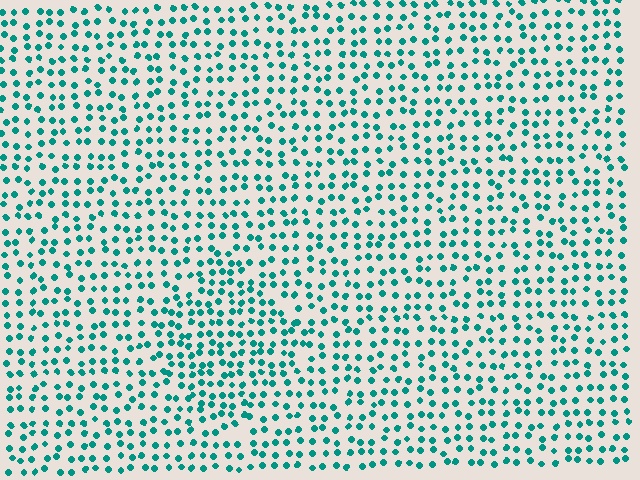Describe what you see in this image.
The image contains small teal elements arranged at two different densities. A diamond-shaped region is visible where the elements are more densely packed than the surrounding area.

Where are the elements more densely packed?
The elements are more densely packed inside the diamond boundary.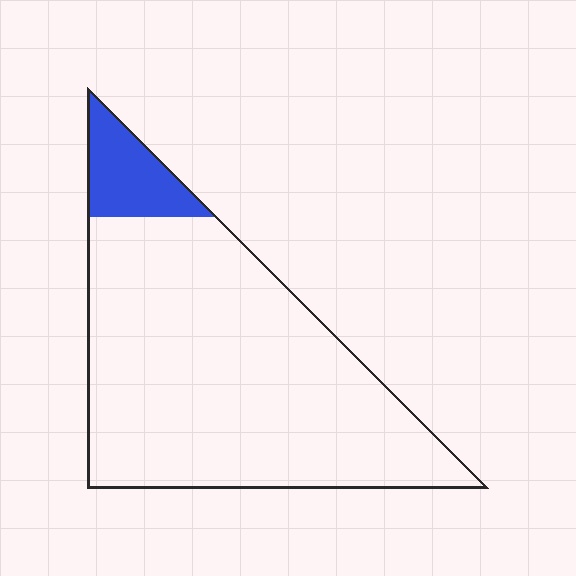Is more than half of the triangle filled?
No.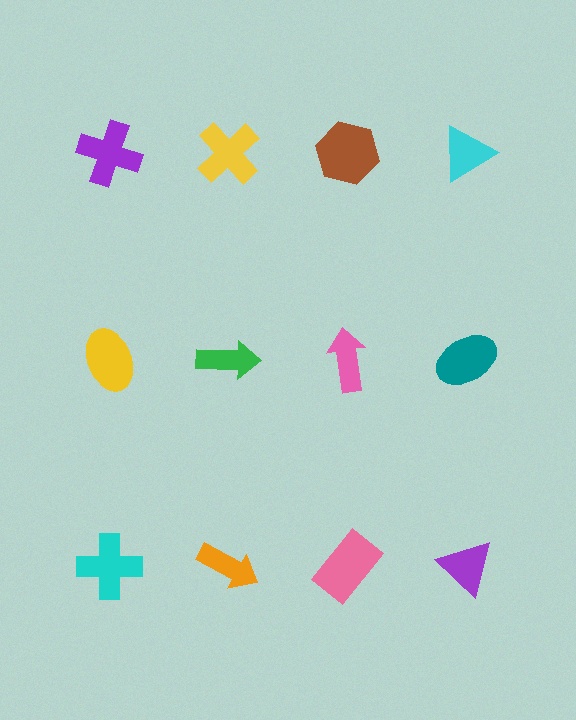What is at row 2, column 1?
A yellow ellipse.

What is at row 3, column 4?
A purple triangle.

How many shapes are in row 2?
4 shapes.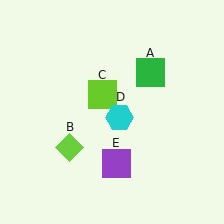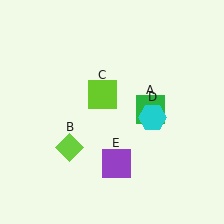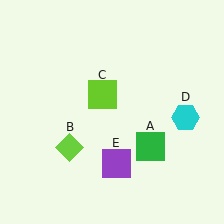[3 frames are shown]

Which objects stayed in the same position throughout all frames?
Lime diamond (object B) and lime square (object C) and purple square (object E) remained stationary.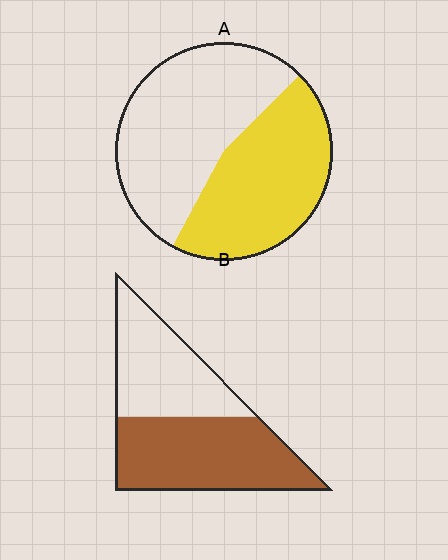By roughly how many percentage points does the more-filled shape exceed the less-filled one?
By roughly 10 percentage points (B over A).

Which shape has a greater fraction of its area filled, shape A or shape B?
Shape B.